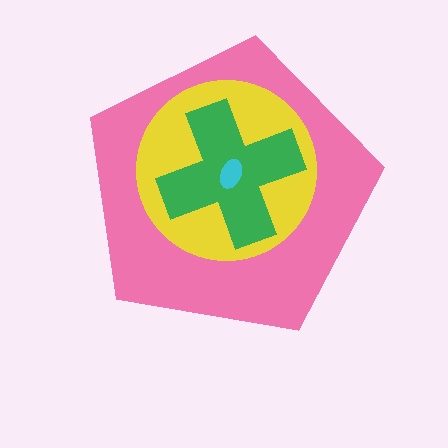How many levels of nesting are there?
4.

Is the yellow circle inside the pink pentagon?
Yes.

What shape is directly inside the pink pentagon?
The yellow circle.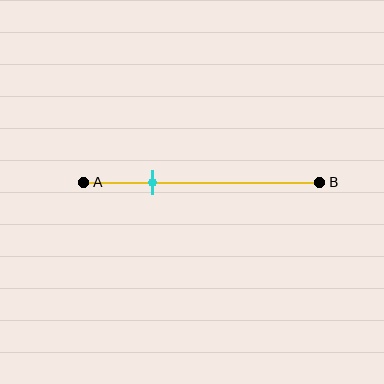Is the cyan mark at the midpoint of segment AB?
No, the mark is at about 30% from A, not at the 50% midpoint.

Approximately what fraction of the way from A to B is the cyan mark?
The cyan mark is approximately 30% of the way from A to B.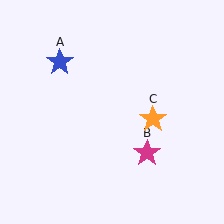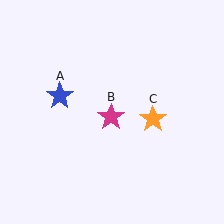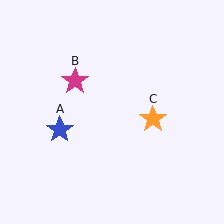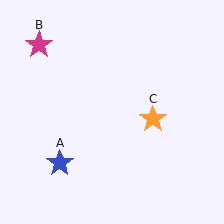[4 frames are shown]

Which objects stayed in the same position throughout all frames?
Orange star (object C) remained stationary.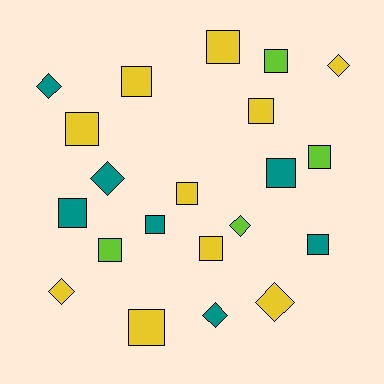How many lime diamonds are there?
There is 1 lime diamond.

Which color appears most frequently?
Yellow, with 10 objects.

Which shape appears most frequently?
Square, with 14 objects.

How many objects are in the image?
There are 21 objects.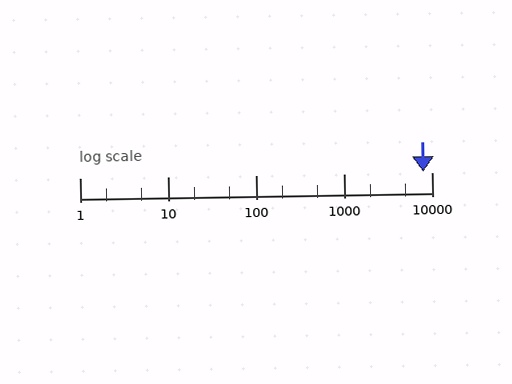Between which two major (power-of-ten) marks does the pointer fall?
The pointer is between 1000 and 10000.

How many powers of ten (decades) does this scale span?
The scale spans 4 decades, from 1 to 10000.